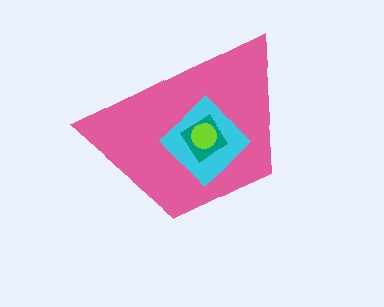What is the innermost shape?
The lime circle.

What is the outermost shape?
The pink trapezoid.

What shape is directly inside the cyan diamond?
The teal diamond.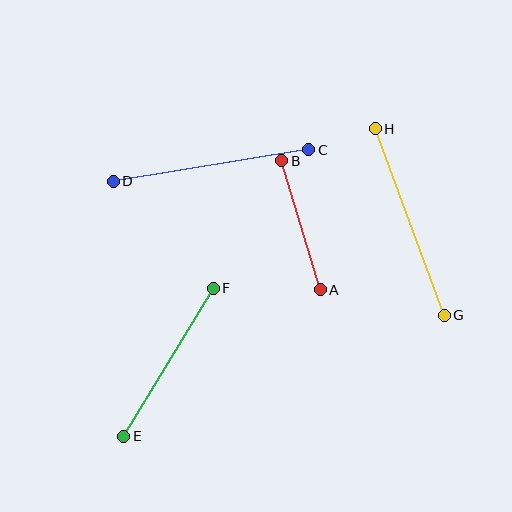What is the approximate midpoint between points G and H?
The midpoint is at approximately (410, 222) pixels.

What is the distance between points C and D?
The distance is approximately 198 pixels.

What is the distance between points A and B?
The distance is approximately 135 pixels.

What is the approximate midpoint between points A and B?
The midpoint is at approximately (301, 225) pixels.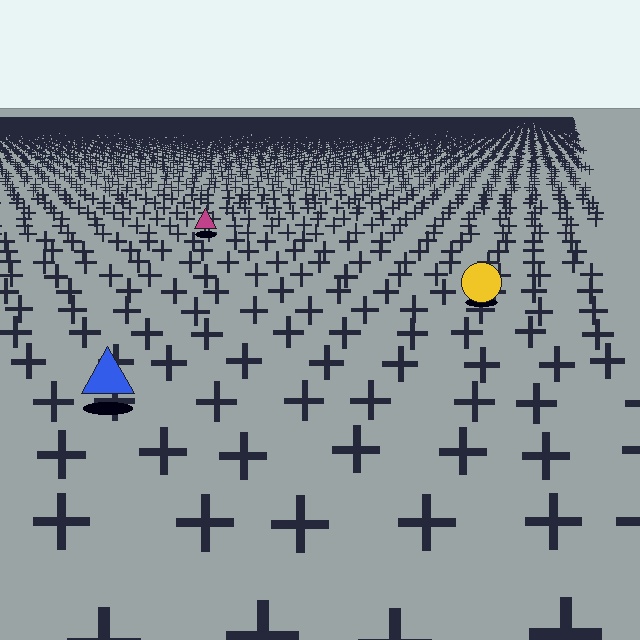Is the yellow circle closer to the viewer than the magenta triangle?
Yes. The yellow circle is closer — you can tell from the texture gradient: the ground texture is coarser near it.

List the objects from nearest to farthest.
From nearest to farthest: the blue triangle, the yellow circle, the magenta triangle.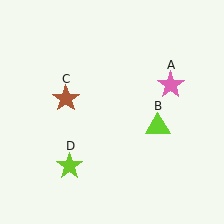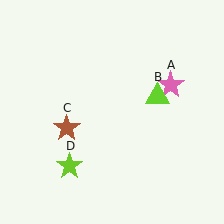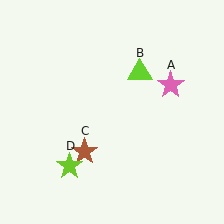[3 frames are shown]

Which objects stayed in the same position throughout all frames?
Pink star (object A) and lime star (object D) remained stationary.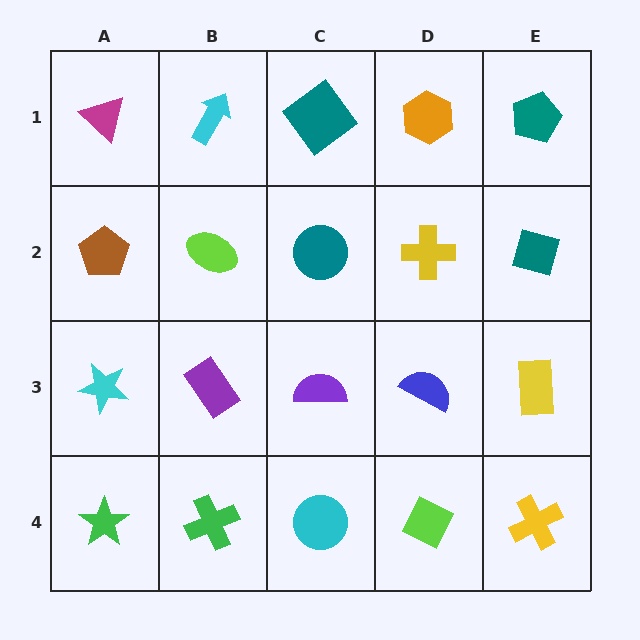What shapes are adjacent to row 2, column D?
An orange hexagon (row 1, column D), a blue semicircle (row 3, column D), a teal circle (row 2, column C), a teal diamond (row 2, column E).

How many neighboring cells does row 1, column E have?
2.